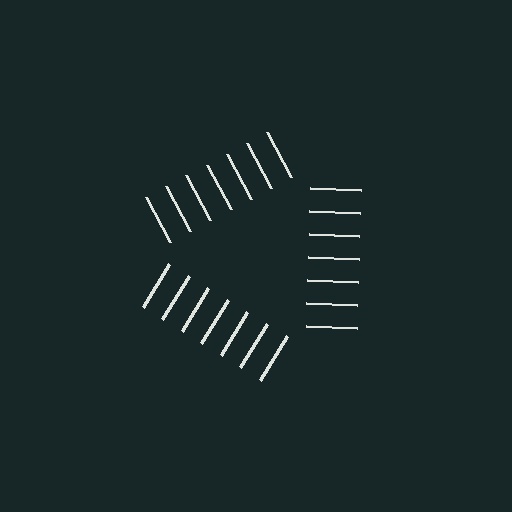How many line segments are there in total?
21 — 7 along each of the 3 edges.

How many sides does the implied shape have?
3 sides — the line-ends trace a triangle.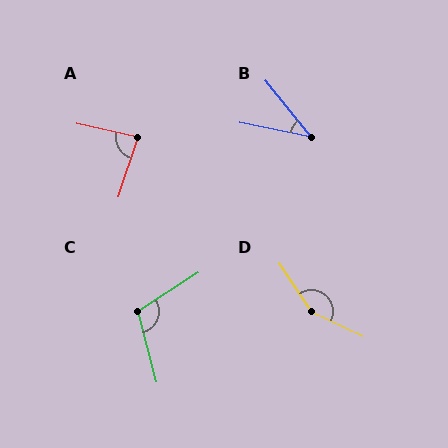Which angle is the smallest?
B, at approximately 40 degrees.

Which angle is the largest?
D, at approximately 149 degrees.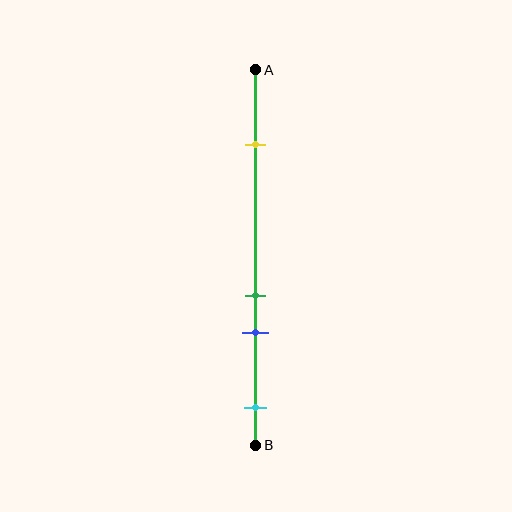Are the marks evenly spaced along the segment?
No, the marks are not evenly spaced.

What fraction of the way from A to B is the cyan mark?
The cyan mark is approximately 90% (0.9) of the way from A to B.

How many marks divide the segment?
There are 4 marks dividing the segment.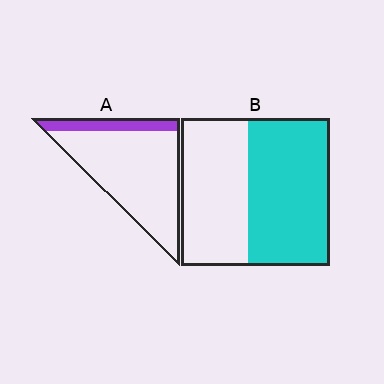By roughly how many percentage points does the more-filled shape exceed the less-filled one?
By roughly 40 percentage points (B over A).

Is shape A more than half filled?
No.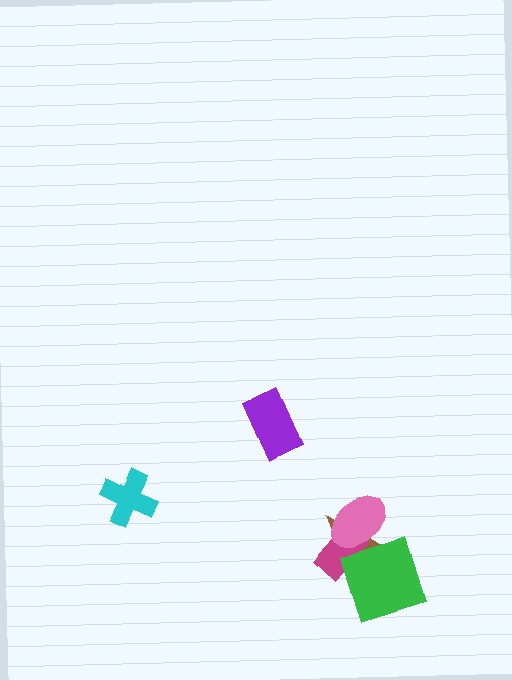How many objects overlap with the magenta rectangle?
3 objects overlap with the magenta rectangle.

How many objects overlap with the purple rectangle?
0 objects overlap with the purple rectangle.